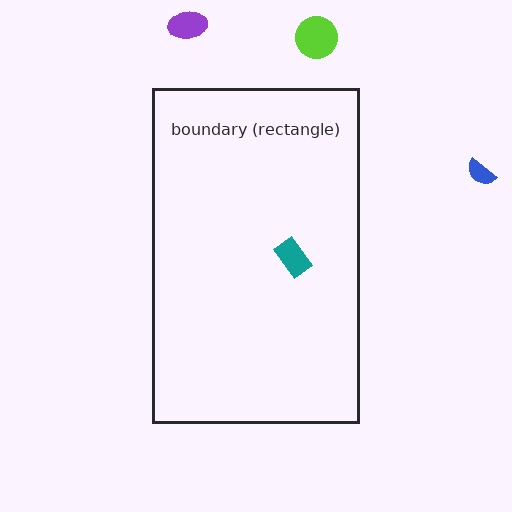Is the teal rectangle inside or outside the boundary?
Inside.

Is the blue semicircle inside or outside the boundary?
Outside.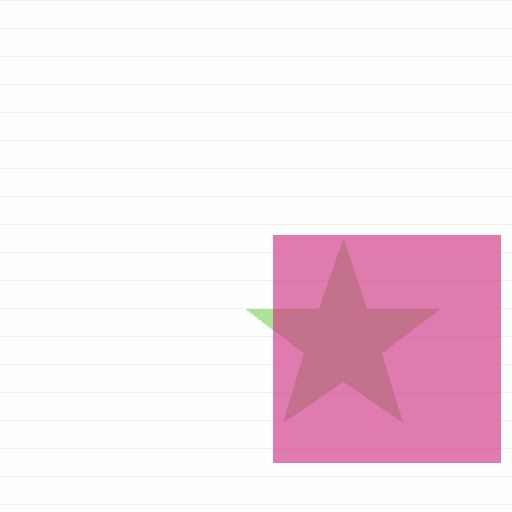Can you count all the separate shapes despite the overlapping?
Yes, there are 2 separate shapes.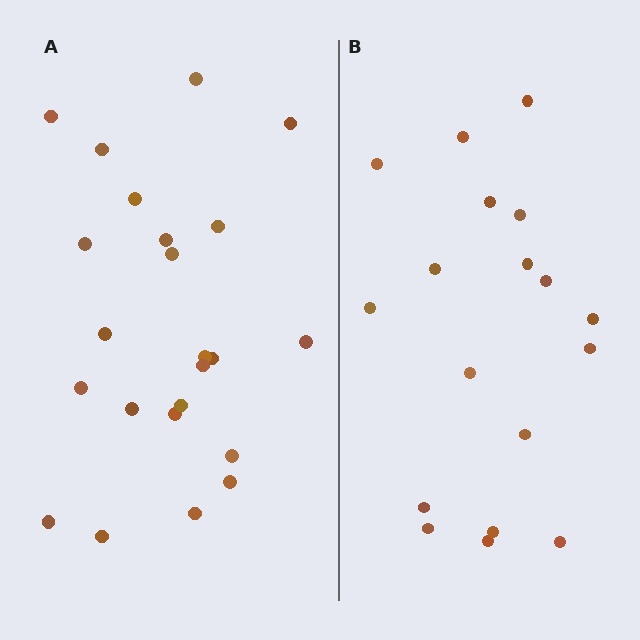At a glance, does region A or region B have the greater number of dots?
Region A (the left region) has more dots.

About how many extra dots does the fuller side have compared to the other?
Region A has about 5 more dots than region B.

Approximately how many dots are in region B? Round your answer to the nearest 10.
About 20 dots. (The exact count is 18, which rounds to 20.)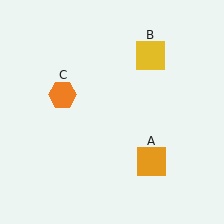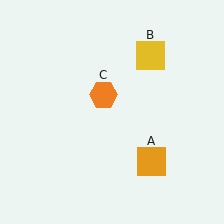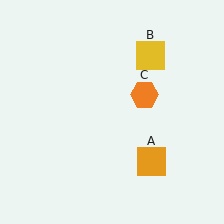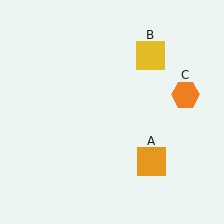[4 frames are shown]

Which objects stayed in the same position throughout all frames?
Orange square (object A) and yellow square (object B) remained stationary.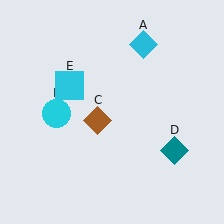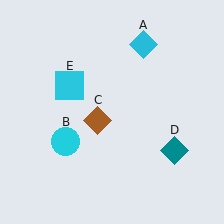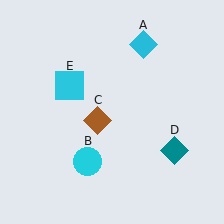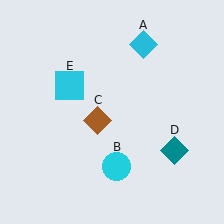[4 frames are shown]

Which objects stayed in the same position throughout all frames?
Cyan diamond (object A) and brown diamond (object C) and teal diamond (object D) and cyan square (object E) remained stationary.